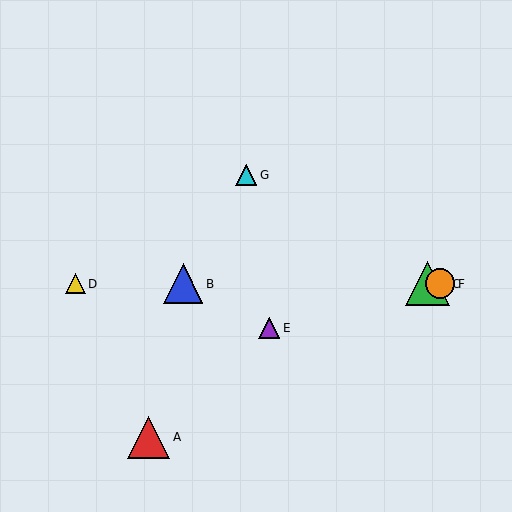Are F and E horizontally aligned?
No, F is at y≈284 and E is at y≈328.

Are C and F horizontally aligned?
Yes, both are at y≈284.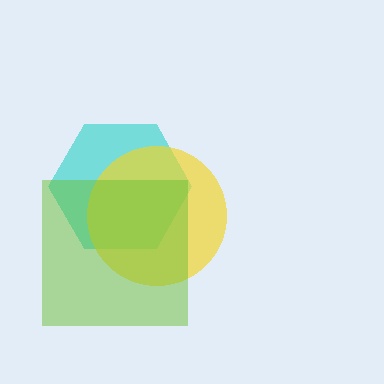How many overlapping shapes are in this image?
There are 3 overlapping shapes in the image.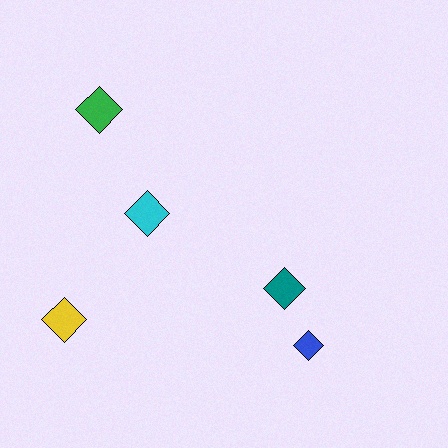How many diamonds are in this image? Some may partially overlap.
There are 5 diamonds.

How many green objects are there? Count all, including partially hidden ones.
There is 1 green object.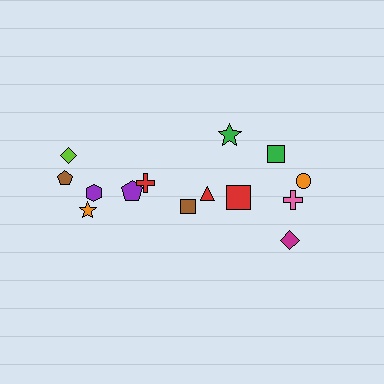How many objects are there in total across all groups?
There are 14 objects.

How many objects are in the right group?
There are 8 objects.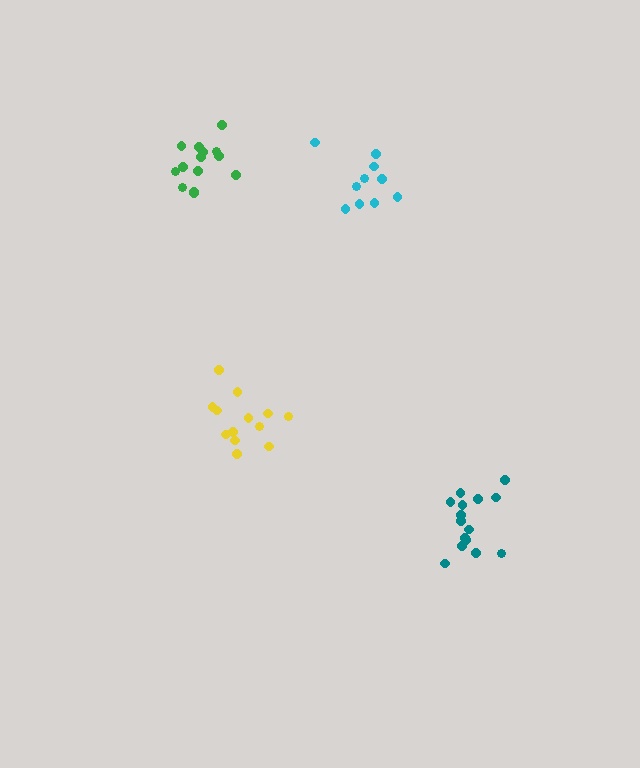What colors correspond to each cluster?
The clusters are colored: teal, yellow, cyan, green.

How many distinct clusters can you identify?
There are 4 distinct clusters.